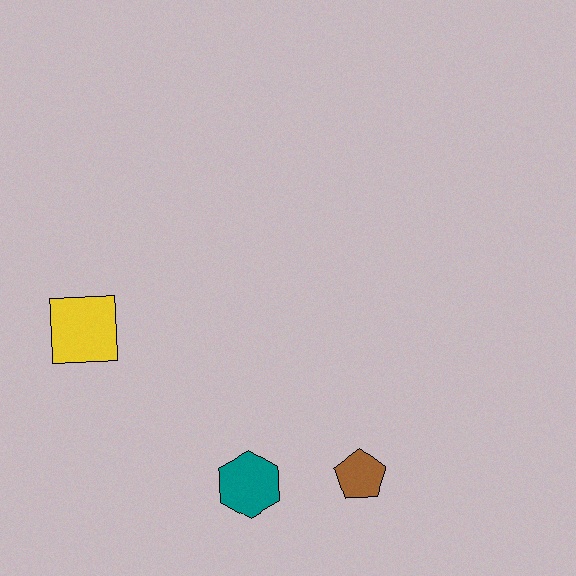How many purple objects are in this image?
There are no purple objects.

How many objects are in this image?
There are 3 objects.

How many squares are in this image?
There is 1 square.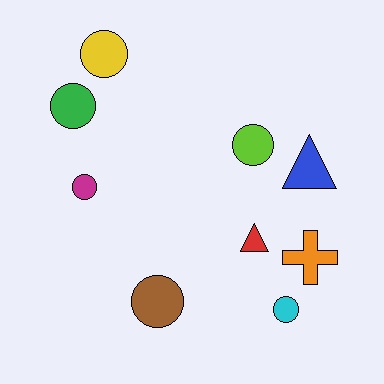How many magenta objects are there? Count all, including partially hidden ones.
There is 1 magenta object.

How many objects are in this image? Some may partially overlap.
There are 9 objects.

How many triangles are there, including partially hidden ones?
There are 2 triangles.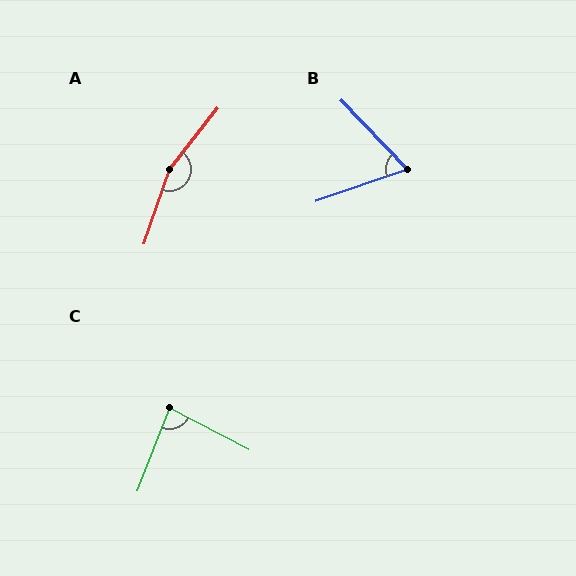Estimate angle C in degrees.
Approximately 84 degrees.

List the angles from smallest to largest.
B (65°), C (84°), A (160°).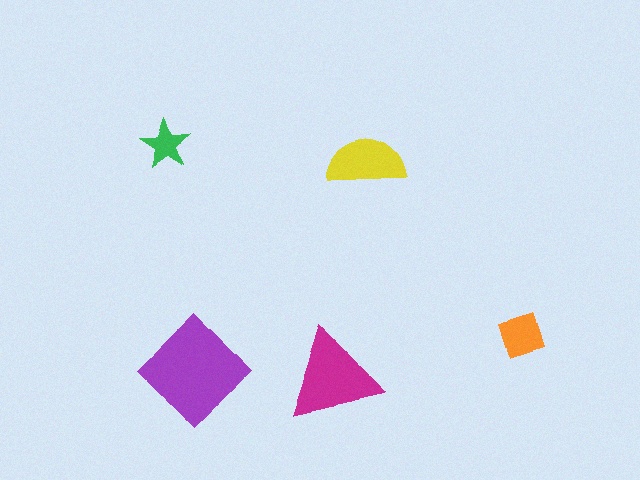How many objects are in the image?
There are 5 objects in the image.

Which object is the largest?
The purple diamond.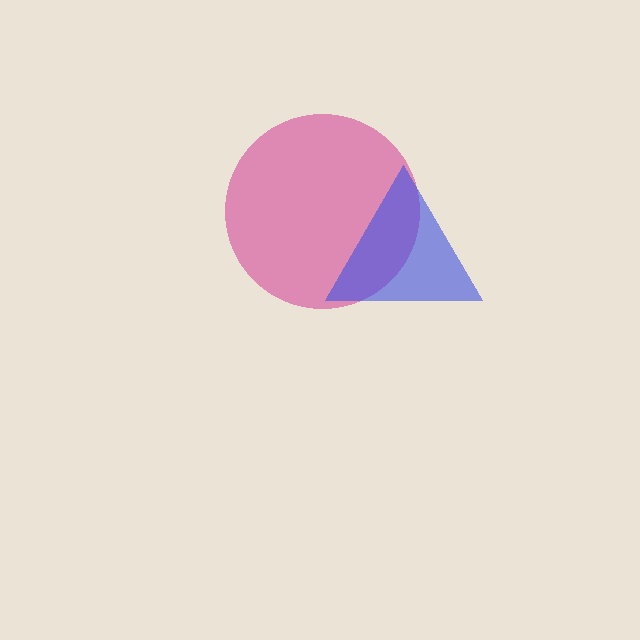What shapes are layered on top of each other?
The layered shapes are: a pink circle, a blue triangle.